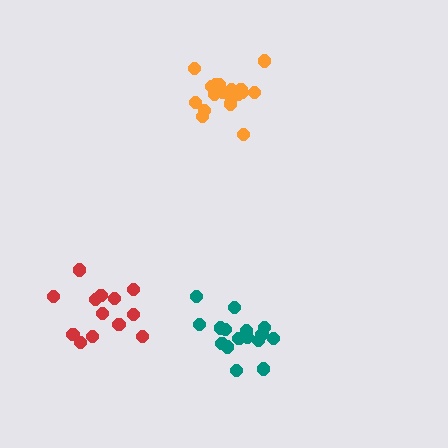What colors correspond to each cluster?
The clusters are colored: orange, teal, red.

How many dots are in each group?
Group 1: 18 dots, Group 2: 16 dots, Group 3: 13 dots (47 total).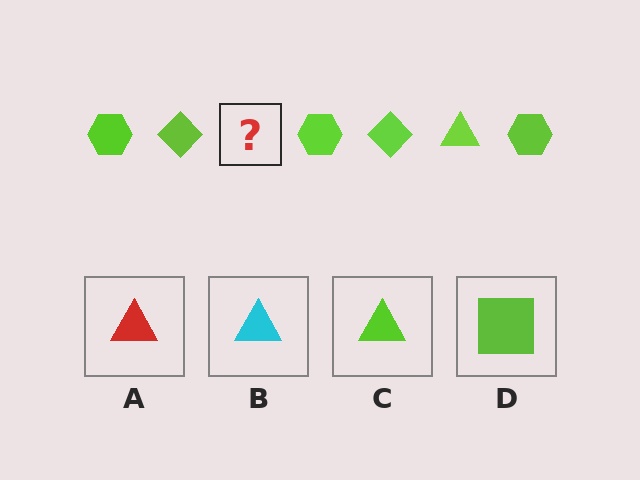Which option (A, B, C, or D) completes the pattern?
C.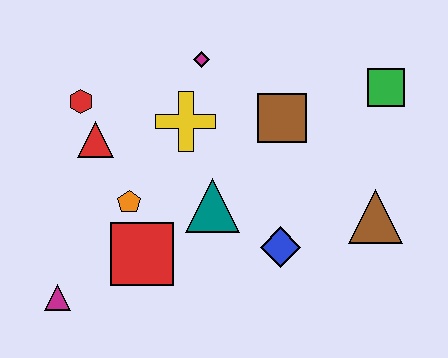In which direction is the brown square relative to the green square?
The brown square is to the left of the green square.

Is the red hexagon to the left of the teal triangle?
Yes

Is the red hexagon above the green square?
No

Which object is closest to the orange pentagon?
The red square is closest to the orange pentagon.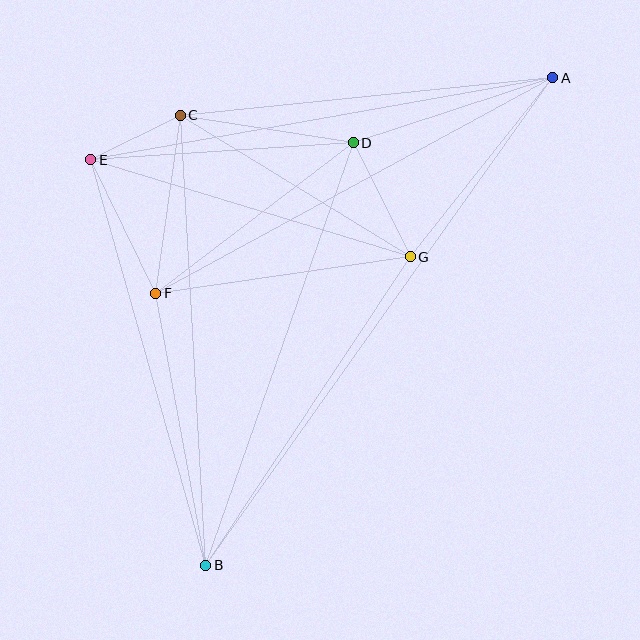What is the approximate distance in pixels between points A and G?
The distance between A and G is approximately 229 pixels.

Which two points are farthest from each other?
Points A and B are farthest from each other.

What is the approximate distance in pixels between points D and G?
The distance between D and G is approximately 127 pixels.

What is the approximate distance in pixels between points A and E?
The distance between A and E is approximately 469 pixels.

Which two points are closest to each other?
Points C and E are closest to each other.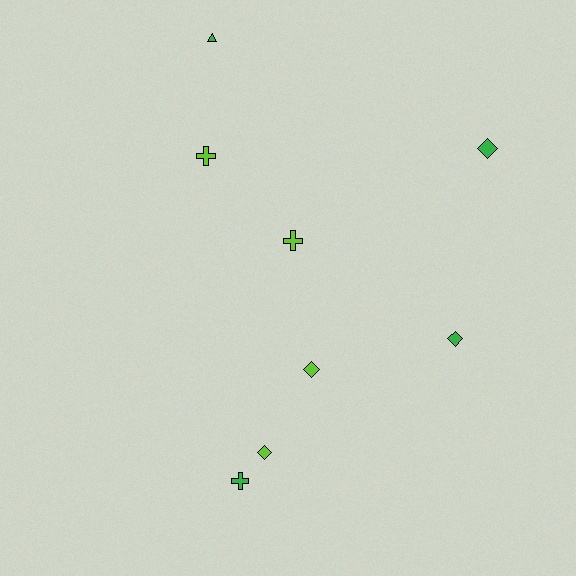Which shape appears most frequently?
Diamond, with 4 objects.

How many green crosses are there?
There is 1 green cross.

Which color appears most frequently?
Lime, with 4 objects.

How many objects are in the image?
There are 8 objects.